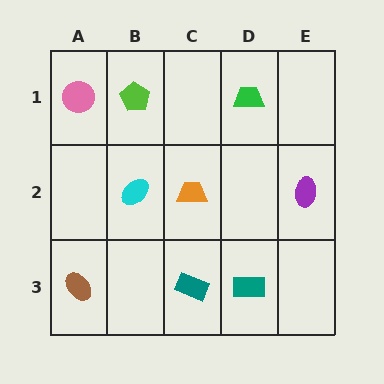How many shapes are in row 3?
3 shapes.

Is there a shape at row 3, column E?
No, that cell is empty.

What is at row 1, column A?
A pink circle.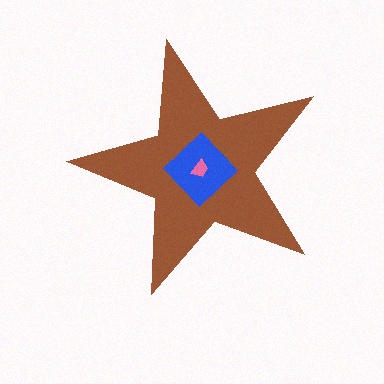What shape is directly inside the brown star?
The blue diamond.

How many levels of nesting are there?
3.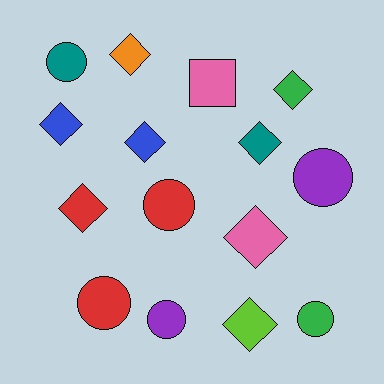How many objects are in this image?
There are 15 objects.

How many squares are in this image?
There is 1 square.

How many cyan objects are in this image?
There are no cyan objects.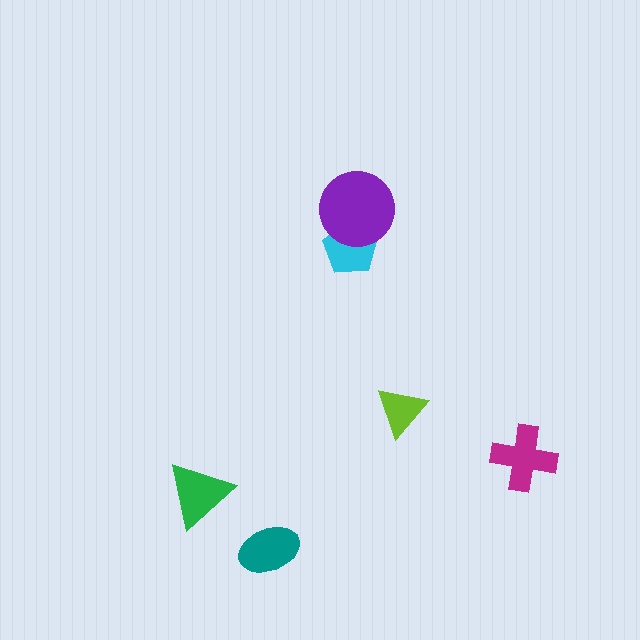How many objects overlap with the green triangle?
0 objects overlap with the green triangle.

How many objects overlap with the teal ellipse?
0 objects overlap with the teal ellipse.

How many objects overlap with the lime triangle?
0 objects overlap with the lime triangle.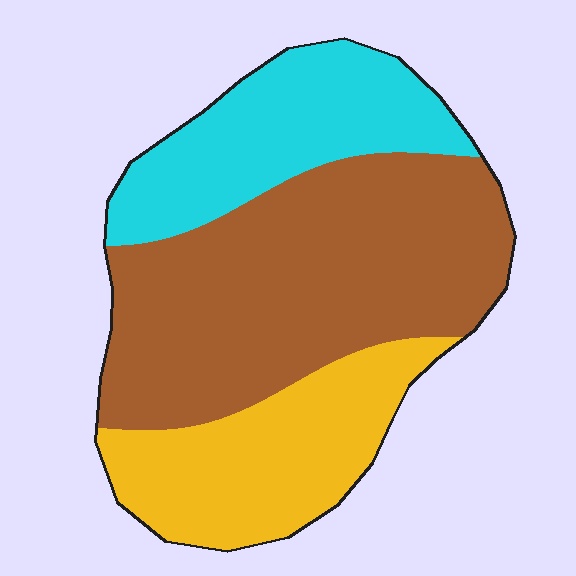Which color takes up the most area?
Brown, at roughly 50%.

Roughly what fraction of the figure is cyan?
Cyan covers around 25% of the figure.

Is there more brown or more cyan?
Brown.